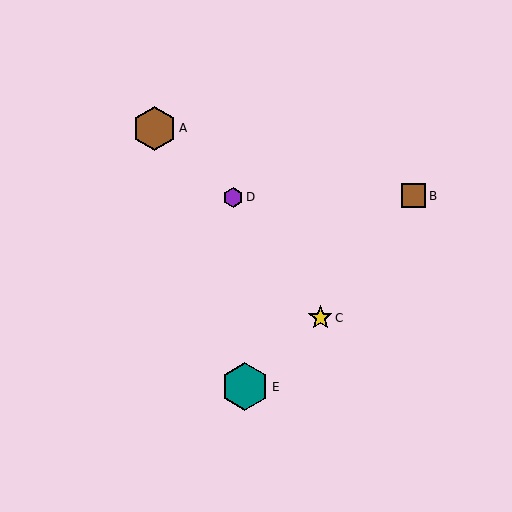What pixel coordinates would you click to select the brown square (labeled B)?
Click at (414, 196) to select the brown square B.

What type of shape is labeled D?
Shape D is a purple hexagon.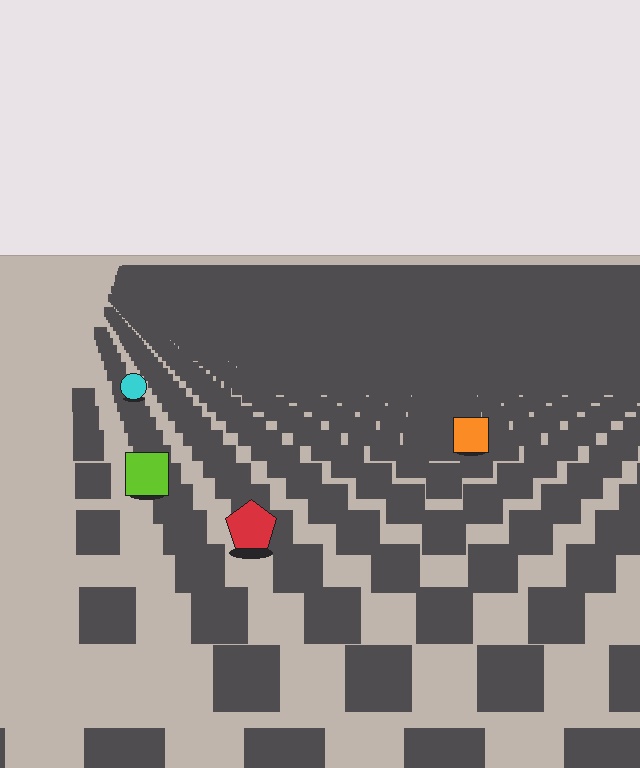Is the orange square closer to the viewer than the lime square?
No. The lime square is closer — you can tell from the texture gradient: the ground texture is coarser near it.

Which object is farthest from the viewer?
The cyan circle is farthest from the viewer. It appears smaller and the ground texture around it is denser.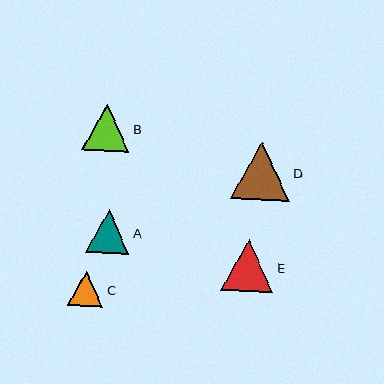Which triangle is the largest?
Triangle D is the largest with a size of approximately 59 pixels.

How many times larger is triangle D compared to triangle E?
Triangle D is approximately 1.1 times the size of triangle E.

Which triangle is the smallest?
Triangle C is the smallest with a size of approximately 36 pixels.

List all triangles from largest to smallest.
From largest to smallest: D, E, B, A, C.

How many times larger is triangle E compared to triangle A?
Triangle E is approximately 1.2 times the size of triangle A.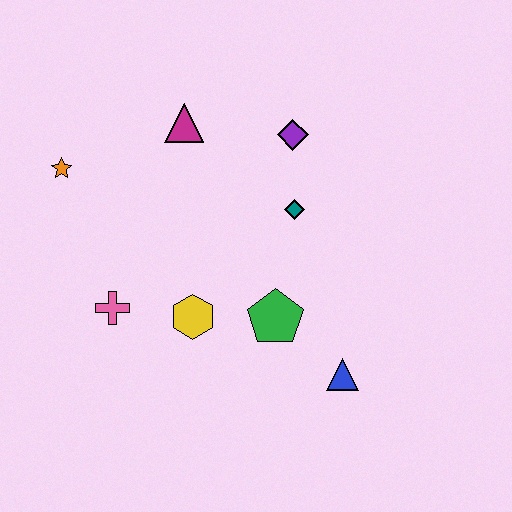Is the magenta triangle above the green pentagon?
Yes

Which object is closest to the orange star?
The magenta triangle is closest to the orange star.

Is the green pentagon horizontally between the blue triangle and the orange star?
Yes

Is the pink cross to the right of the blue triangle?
No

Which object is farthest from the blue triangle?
The orange star is farthest from the blue triangle.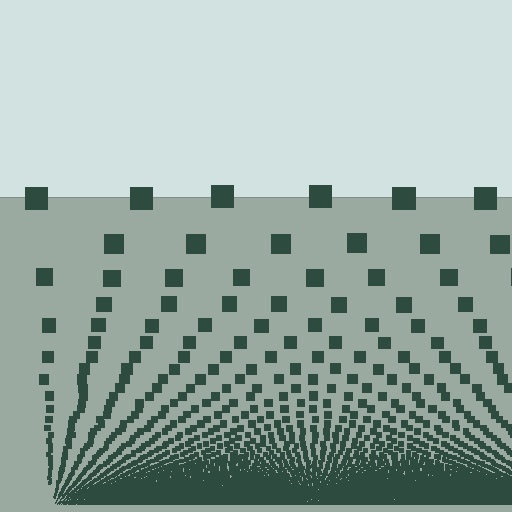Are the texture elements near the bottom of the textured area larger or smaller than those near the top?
Smaller. The gradient is inverted — elements near the bottom are smaller and denser.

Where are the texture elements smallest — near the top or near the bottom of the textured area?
Near the bottom.